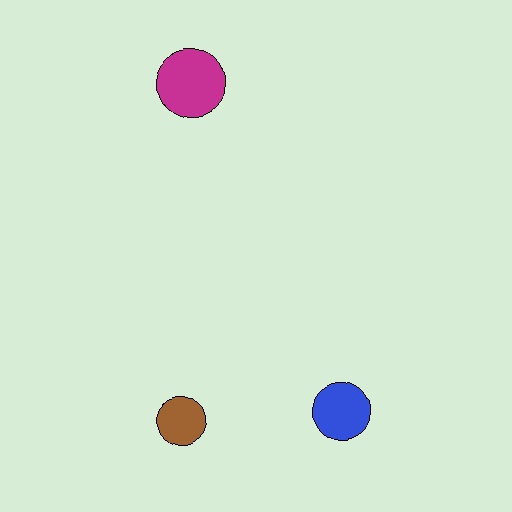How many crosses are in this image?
There are no crosses.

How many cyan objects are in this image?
There are no cyan objects.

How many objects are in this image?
There are 3 objects.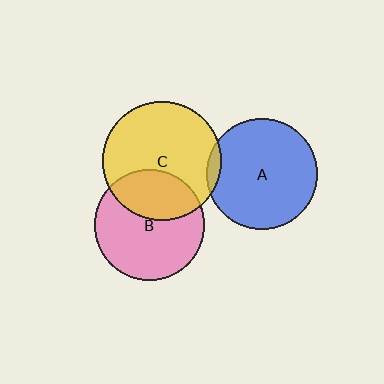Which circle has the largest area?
Circle C (yellow).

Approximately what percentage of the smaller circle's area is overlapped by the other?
Approximately 5%.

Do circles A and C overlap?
Yes.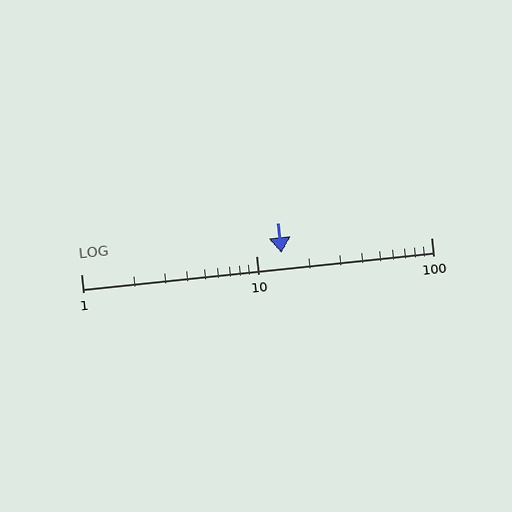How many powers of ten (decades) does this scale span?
The scale spans 2 decades, from 1 to 100.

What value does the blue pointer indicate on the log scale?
The pointer indicates approximately 14.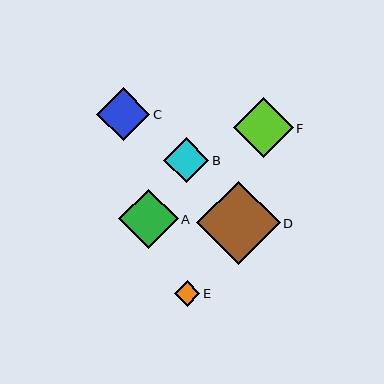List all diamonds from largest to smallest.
From largest to smallest: D, F, A, C, B, E.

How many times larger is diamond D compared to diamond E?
Diamond D is approximately 3.3 times the size of diamond E.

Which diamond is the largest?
Diamond D is the largest with a size of approximately 83 pixels.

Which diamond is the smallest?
Diamond E is the smallest with a size of approximately 25 pixels.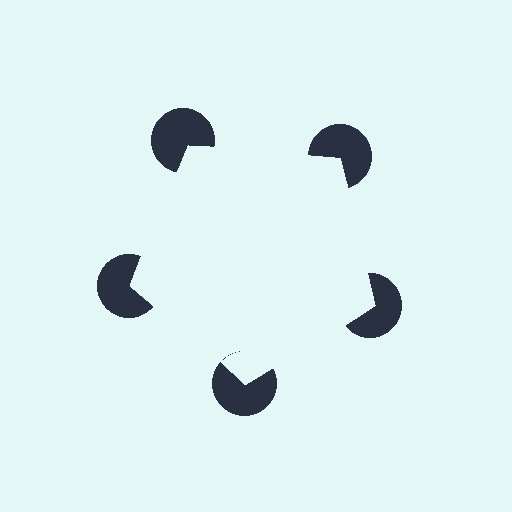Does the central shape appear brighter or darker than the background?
It typically appears slightly brighter than the background, even though no actual brightness change is drawn.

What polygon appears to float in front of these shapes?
An illusory pentagon — its edges are inferred from the aligned wedge cuts in the pac-man discs, not physically drawn.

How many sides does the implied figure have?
5 sides.